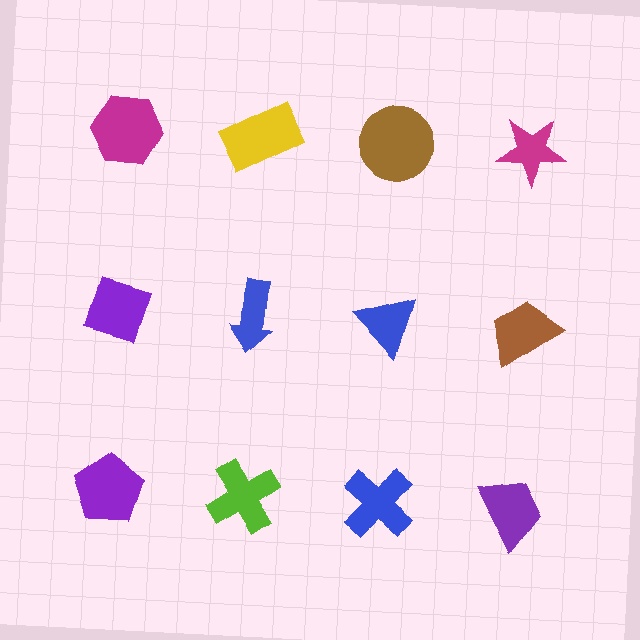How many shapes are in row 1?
4 shapes.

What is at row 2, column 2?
A blue arrow.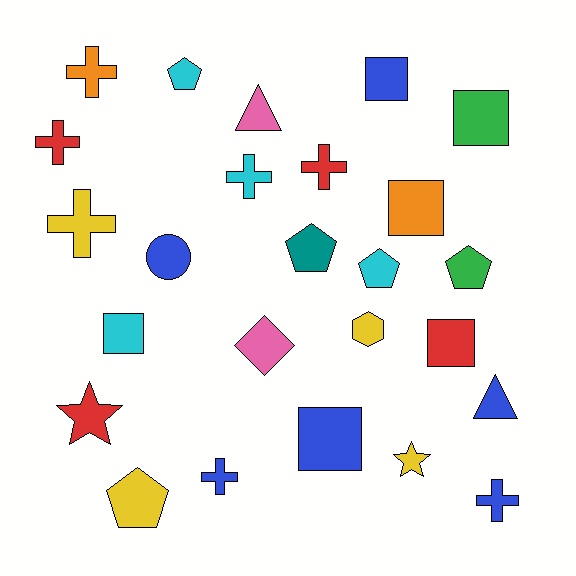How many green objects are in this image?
There are 2 green objects.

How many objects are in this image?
There are 25 objects.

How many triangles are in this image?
There are 2 triangles.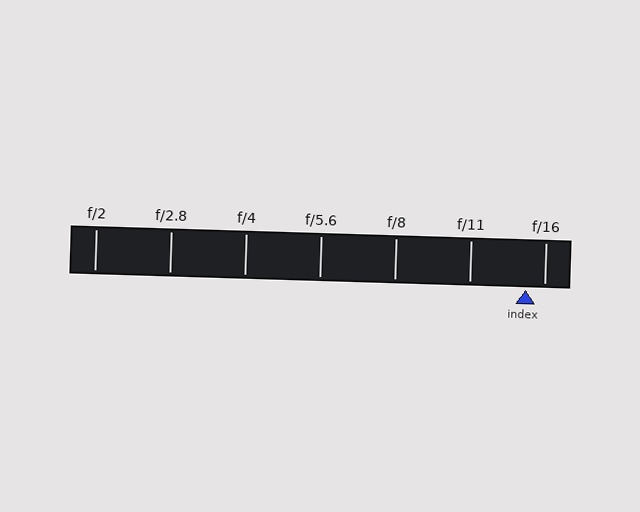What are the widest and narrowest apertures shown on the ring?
The widest aperture shown is f/2 and the narrowest is f/16.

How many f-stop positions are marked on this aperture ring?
There are 7 f-stop positions marked.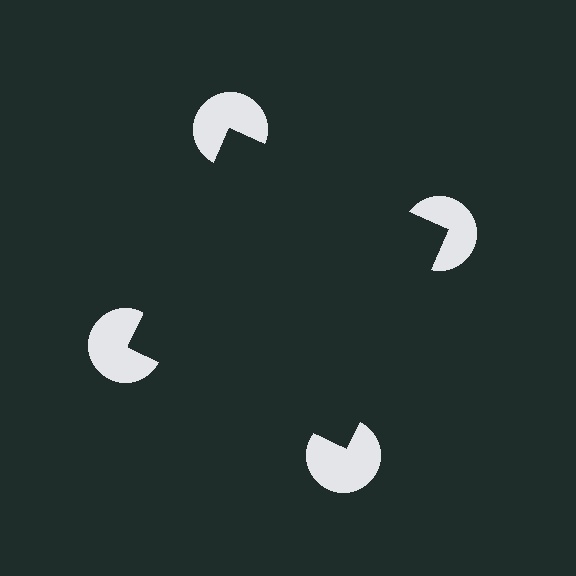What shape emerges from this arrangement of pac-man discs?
An illusory square — its edges are inferred from the aligned wedge cuts in the pac-man discs, not physically drawn.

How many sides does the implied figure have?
4 sides.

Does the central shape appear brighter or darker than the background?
It typically appears slightly darker than the background, even though no actual brightness change is drawn.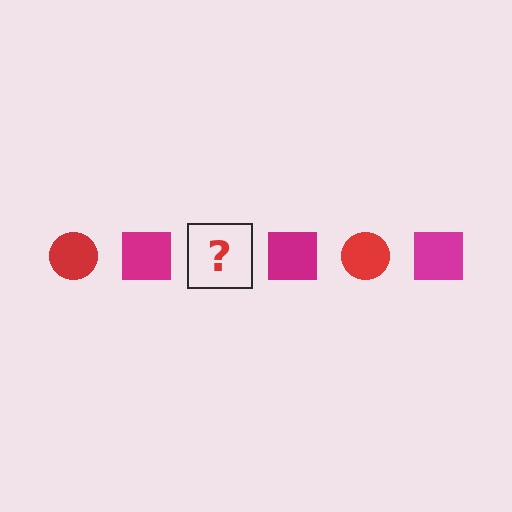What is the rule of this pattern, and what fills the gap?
The rule is that the pattern alternates between red circle and magenta square. The gap should be filled with a red circle.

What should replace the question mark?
The question mark should be replaced with a red circle.